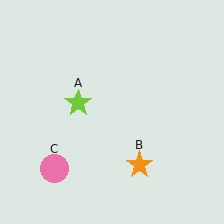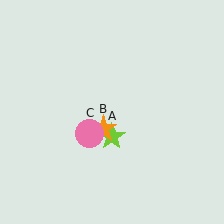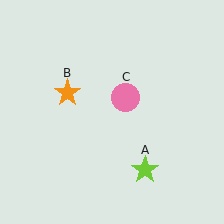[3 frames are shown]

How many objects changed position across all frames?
3 objects changed position: lime star (object A), orange star (object B), pink circle (object C).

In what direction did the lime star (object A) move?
The lime star (object A) moved down and to the right.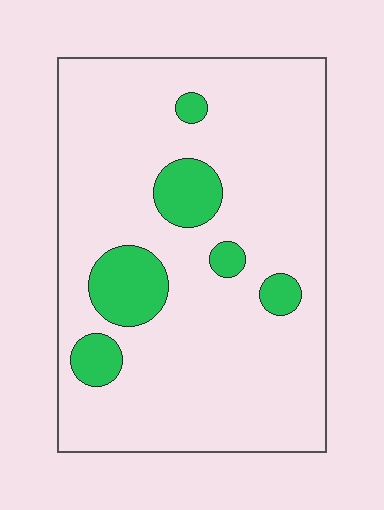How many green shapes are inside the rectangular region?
6.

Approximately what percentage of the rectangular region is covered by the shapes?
Approximately 15%.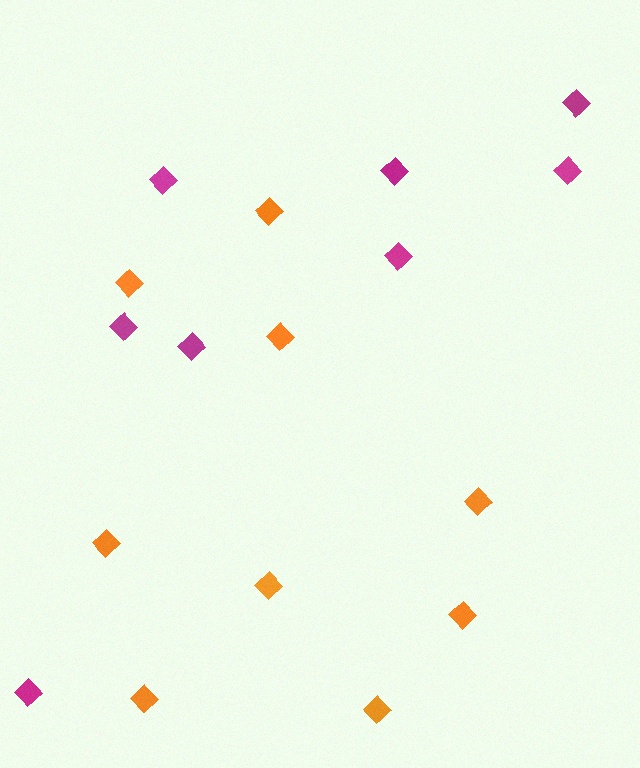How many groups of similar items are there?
There are 2 groups: one group of orange diamonds (9) and one group of magenta diamonds (8).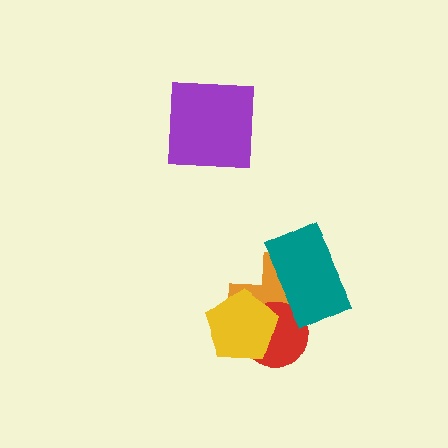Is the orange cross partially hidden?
Yes, it is partially covered by another shape.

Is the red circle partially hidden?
Yes, it is partially covered by another shape.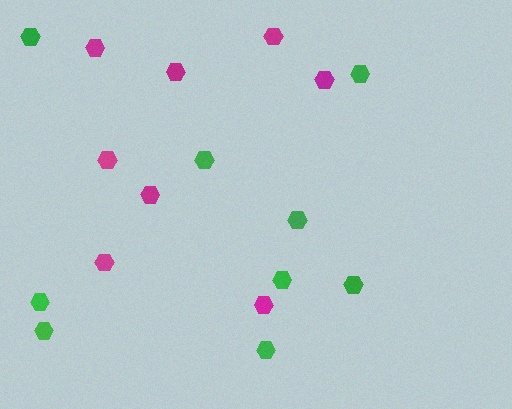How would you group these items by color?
There are 2 groups: one group of green hexagons (9) and one group of magenta hexagons (8).